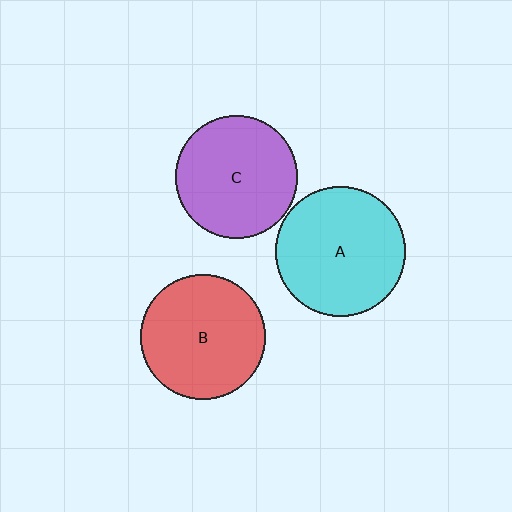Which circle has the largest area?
Circle A (cyan).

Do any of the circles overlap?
No, none of the circles overlap.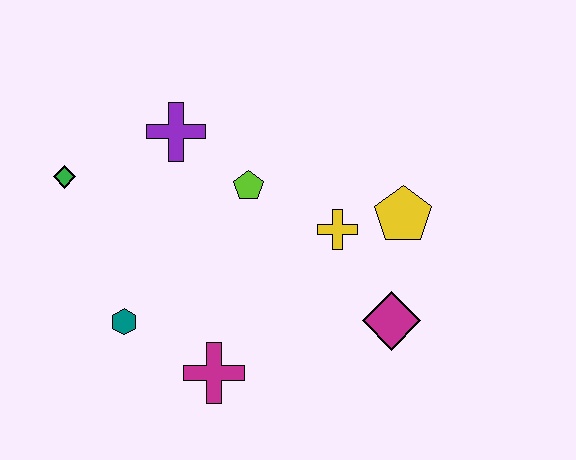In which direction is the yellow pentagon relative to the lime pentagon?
The yellow pentagon is to the right of the lime pentagon.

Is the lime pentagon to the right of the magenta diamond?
No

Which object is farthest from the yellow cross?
The green diamond is farthest from the yellow cross.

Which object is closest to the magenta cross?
The teal hexagon is closest to the magenta cross.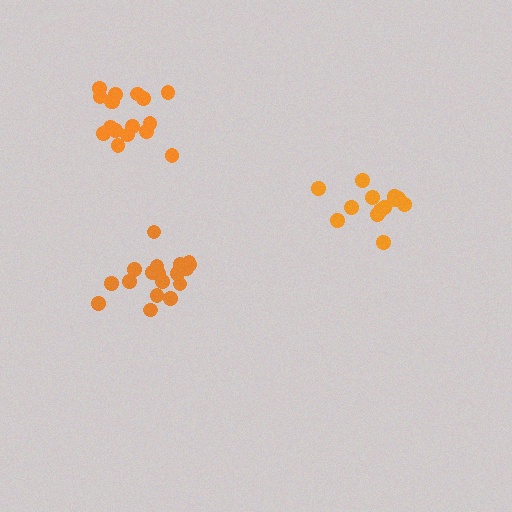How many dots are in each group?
Group 1: 18 dots, Group 2: 13 dots, Group 3: 17 dots (48 total).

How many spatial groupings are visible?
There are 3 spatial groupings.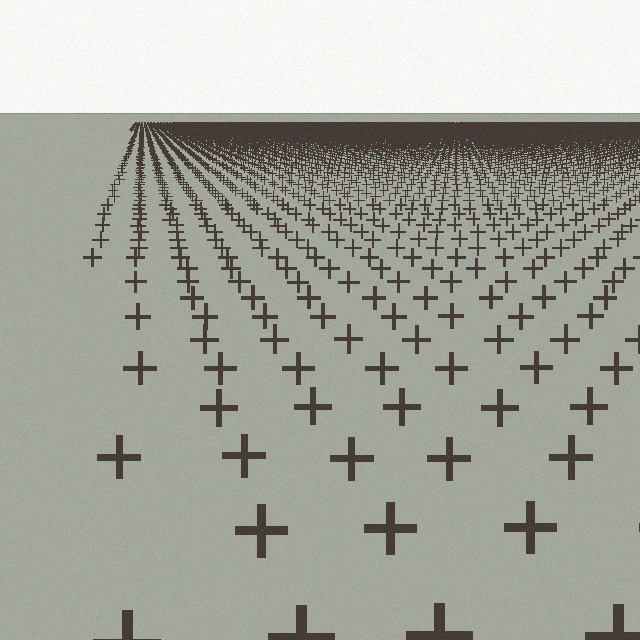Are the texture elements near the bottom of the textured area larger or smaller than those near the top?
Larger. Near the bottom, elements are closer to the viewer and appear at a bigger on-screen size.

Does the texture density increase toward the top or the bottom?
Density increases toward the top.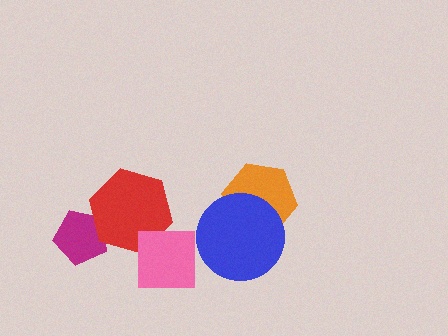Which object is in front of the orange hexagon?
The blue circle is in front of the orange hexagon.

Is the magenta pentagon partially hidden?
Yes, it is partially covered by another shape.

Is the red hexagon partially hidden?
Yes, it is partially covered by another shape.